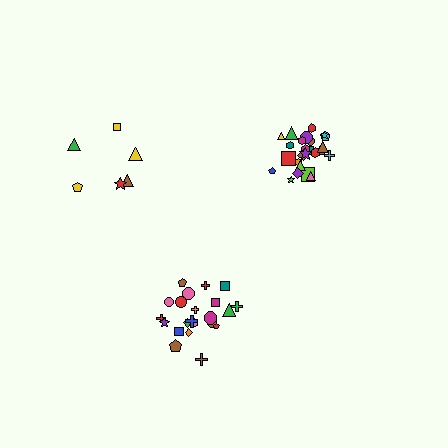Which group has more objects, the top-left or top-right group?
The top-right group.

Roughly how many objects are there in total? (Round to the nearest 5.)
Roughly 55 objects in total.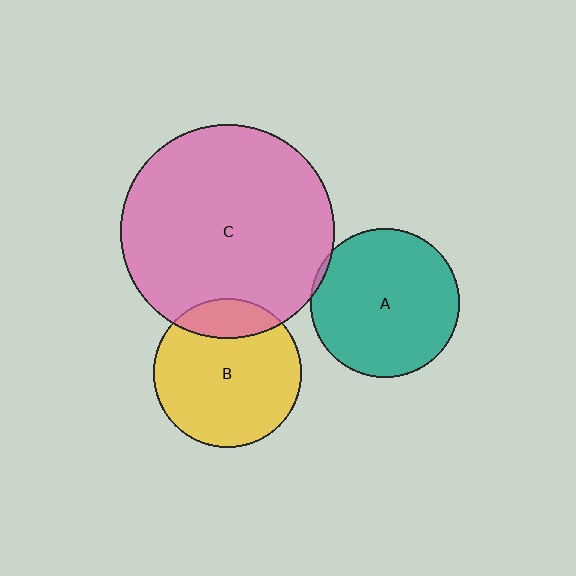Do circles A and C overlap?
Yes.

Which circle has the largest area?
Circle C (pink).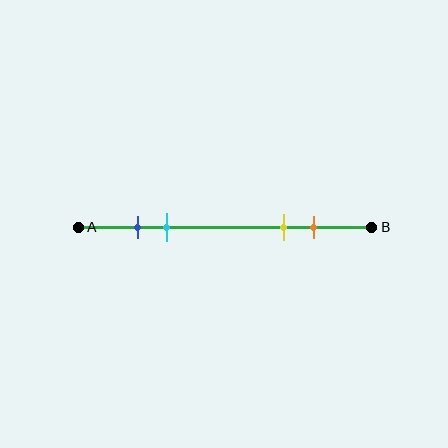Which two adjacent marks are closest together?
The blue and cyan marks are the closest adjacent pair.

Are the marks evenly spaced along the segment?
No, the marks are not evenly spaced.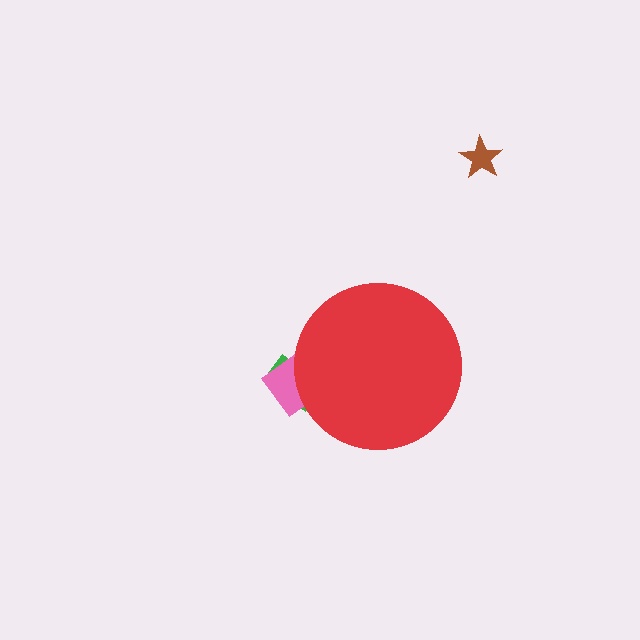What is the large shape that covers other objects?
A red circle.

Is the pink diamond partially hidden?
Yes, the pink diamond is partially hidden behind the red circle.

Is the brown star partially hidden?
No, the brown star is fully visible.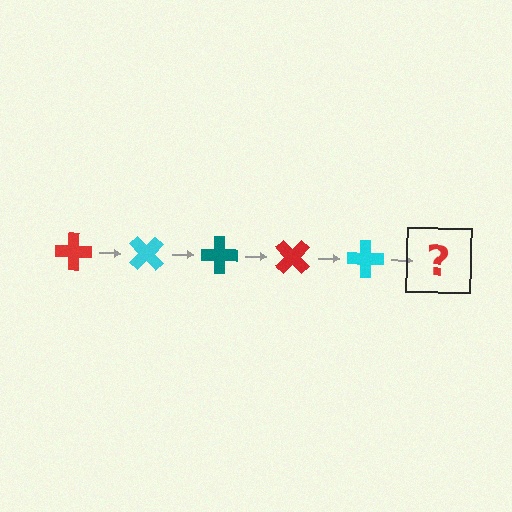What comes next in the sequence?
The next element should be a teal cross, rotated 225 degrees from the start.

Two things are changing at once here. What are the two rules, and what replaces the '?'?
The two rules are that it rotates 45 degrees each step and the color cycles through red, cyan, and teal. The '?' should be a teal cross, rotated 225 degrees from the start.